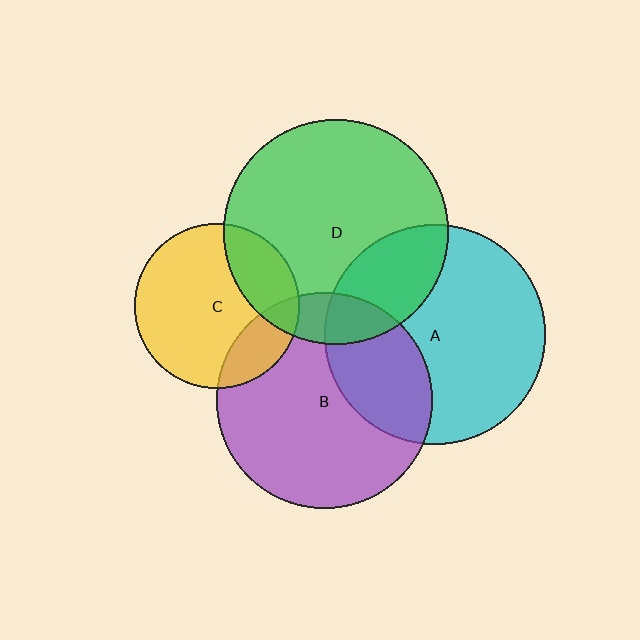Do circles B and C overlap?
Yes.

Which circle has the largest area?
Circle D (green).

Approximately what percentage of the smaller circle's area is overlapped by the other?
Approximately 20%.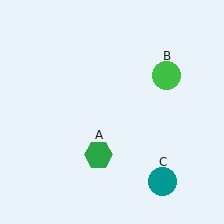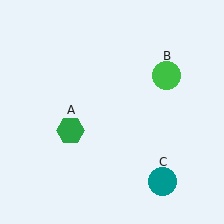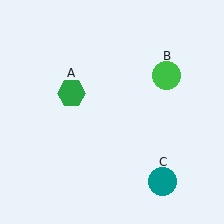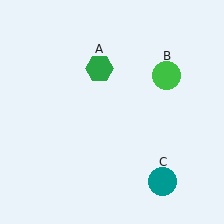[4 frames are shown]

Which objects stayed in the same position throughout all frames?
Green circle (object B) and teal circle (object C) remained stationary.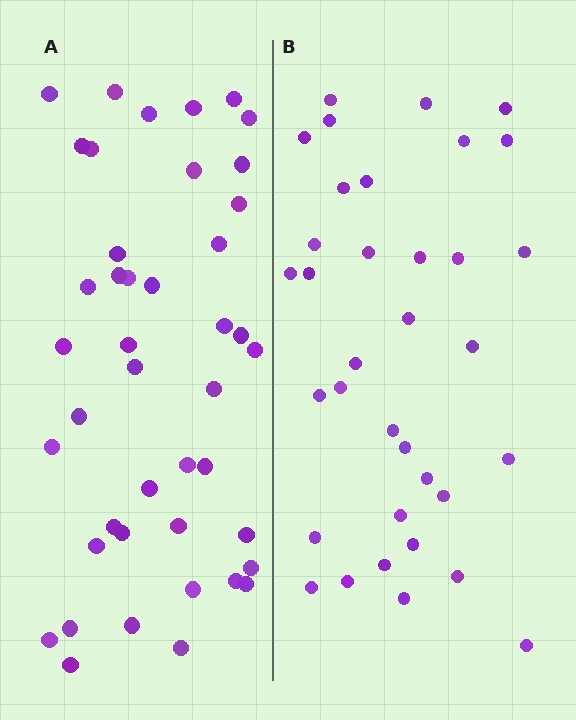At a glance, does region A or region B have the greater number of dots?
Region A (the left region) has more dots.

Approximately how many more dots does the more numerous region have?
Region A has roughly 8 or so more dots than region B.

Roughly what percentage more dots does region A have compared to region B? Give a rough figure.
About 25% more.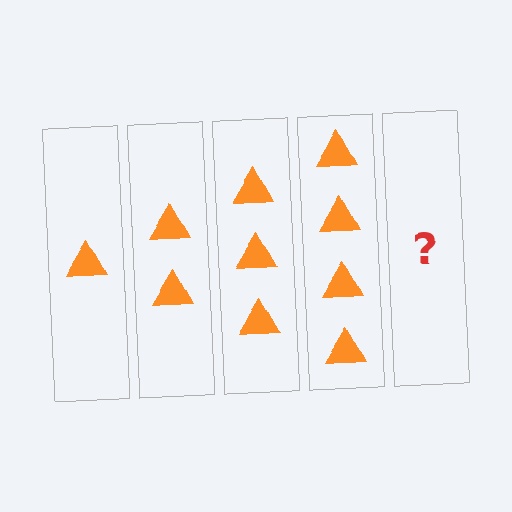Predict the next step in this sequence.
The next step is 5 triangles.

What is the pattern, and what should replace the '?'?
The pattern is that each step adds one more triangle. The '?' should be 5 triangles.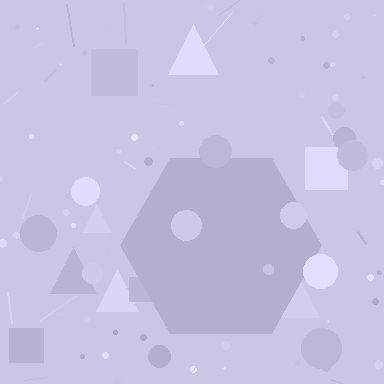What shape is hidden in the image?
A hexagon is hidden in the image.